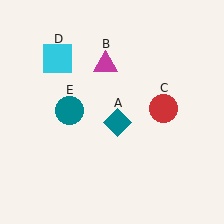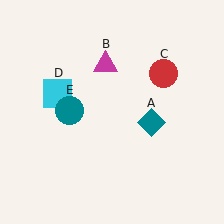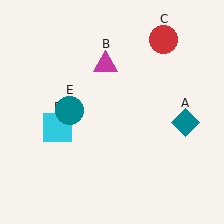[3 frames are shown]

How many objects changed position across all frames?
3 objects changed position: teal diamond (object A), red circle (object C), cyan square (object D).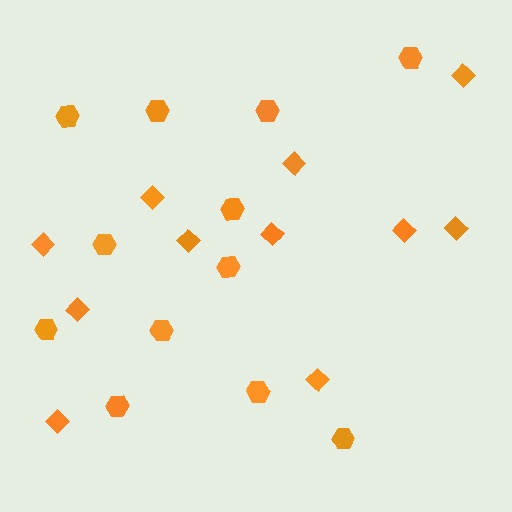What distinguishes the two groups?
There are 2 groups: one group of hexagons (12) and one group of diamonds (11).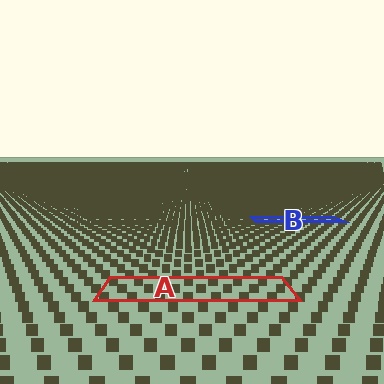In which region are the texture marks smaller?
The texture marks are smaller in region B, because it is farther away.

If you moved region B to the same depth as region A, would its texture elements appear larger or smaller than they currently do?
They would appear larger. At a closer depth, the same texture elements are projected at a bigger on-screen size.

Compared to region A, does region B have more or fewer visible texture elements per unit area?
Region B has more texture elements per unit area — they are packed more densely because it is farther away.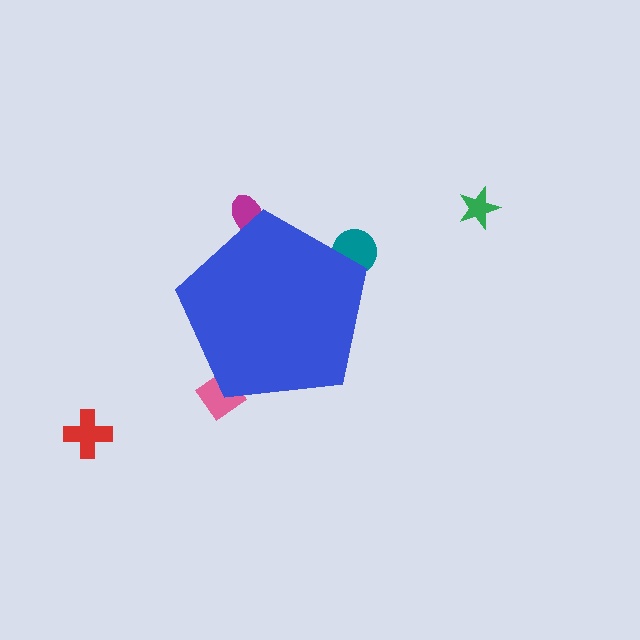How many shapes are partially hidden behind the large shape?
3 shapes are partially hidden.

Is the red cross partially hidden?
No, the red cross is fully visible.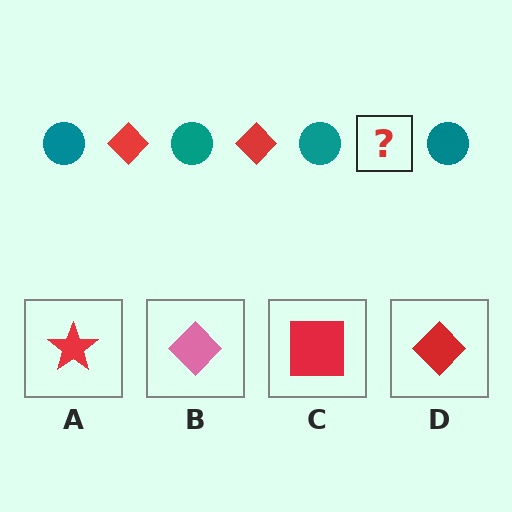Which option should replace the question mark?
Option D.